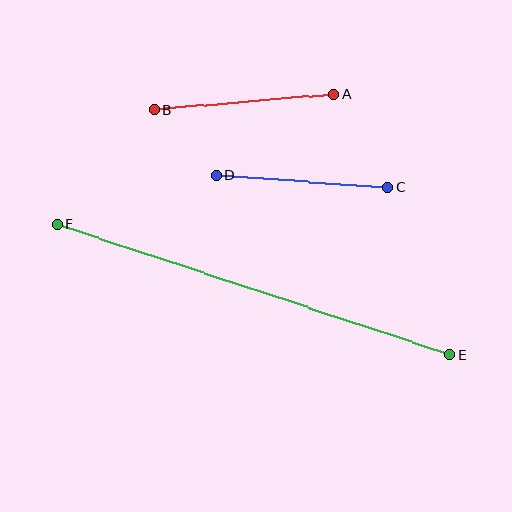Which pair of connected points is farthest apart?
Points E and F are farthest apart.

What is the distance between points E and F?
The distance is approximately 414 pixels.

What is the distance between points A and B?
The distance is approximately 179 pixels.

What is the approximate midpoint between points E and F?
The midpoint is at approximately (254, 289) pixels.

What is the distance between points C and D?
The distance is approximately 172 pixels.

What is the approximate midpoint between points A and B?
The midpoint is at approximately (244, 102) pixels.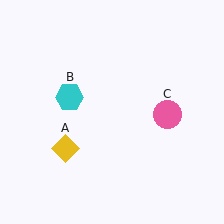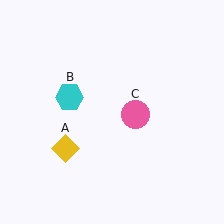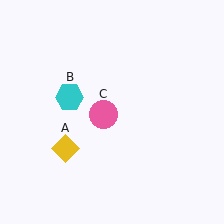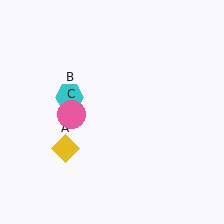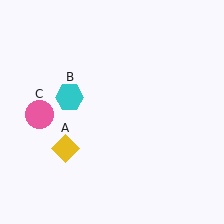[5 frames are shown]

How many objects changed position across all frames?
1 object changed position: pink circle (object C).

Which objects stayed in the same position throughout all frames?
Yellow diamond (object A) and cyan hexagon (object B) remained stationary.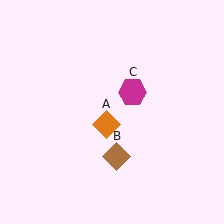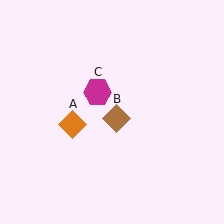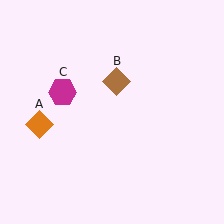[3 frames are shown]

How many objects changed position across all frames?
3 objects changed position: orange diamond (object A), brown diamond (object B), magenta hexagon (object C).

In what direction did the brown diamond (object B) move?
The brown diamond (object B) moved up.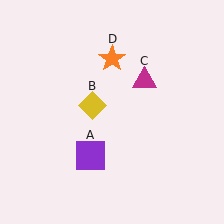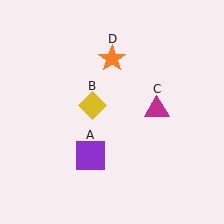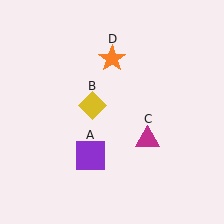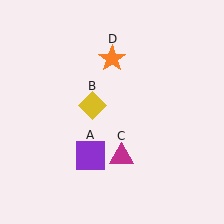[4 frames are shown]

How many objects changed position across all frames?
1 object changed position: magenta triangle (object C).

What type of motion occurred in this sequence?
The magenta triangle (object C) rotated clockwise around the center of the scene.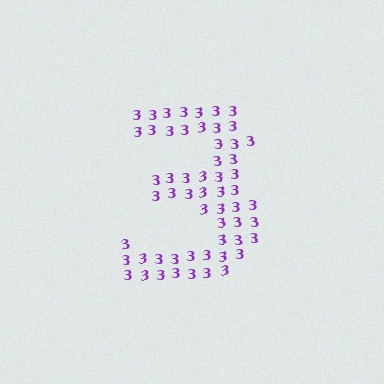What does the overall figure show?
The overall figure shows the digit 3.